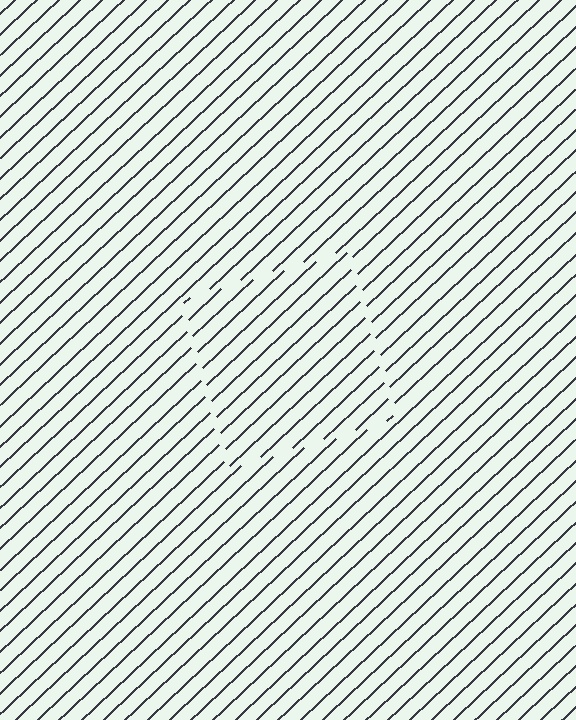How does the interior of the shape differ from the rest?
The interior of the shape contains the same grating, shifted by half a period — the contour is defined by the phase discontinuity where line-ends from the inner and outer gratings abut.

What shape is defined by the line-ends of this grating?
An illusory square. The interior of the shape contains the same grating, shifted by half a period — the contour is defined by the phase discontinuity where line-ends from the inner and outer gratings abut.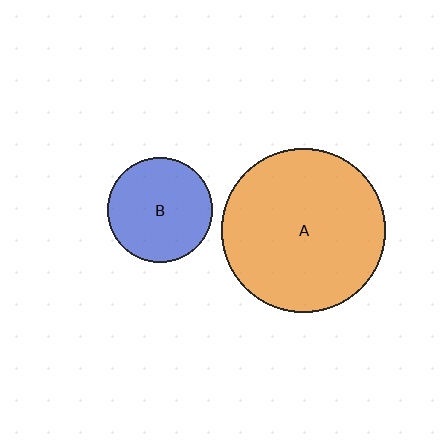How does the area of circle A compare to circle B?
Approximately 2.4 times.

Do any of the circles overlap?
No, none of the circles overlap.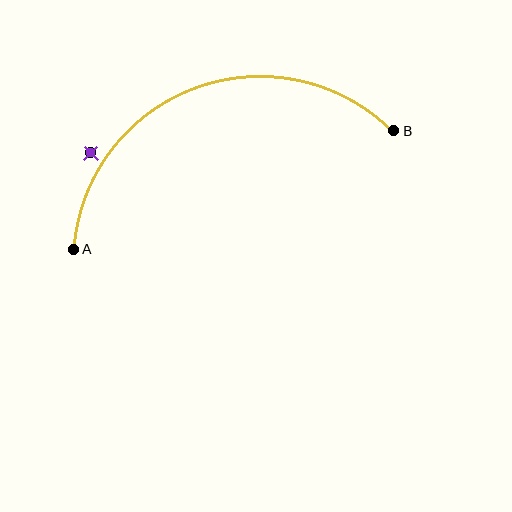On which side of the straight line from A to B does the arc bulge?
The arc bulges above the straight line connecting A and B.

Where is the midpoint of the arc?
The arc midpoint is the point on the curve farthest from the straight line joining A and B. It sits above that line.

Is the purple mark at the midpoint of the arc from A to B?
No — the purple mark does not lie on the arc at all. It sits slightly outside the curve.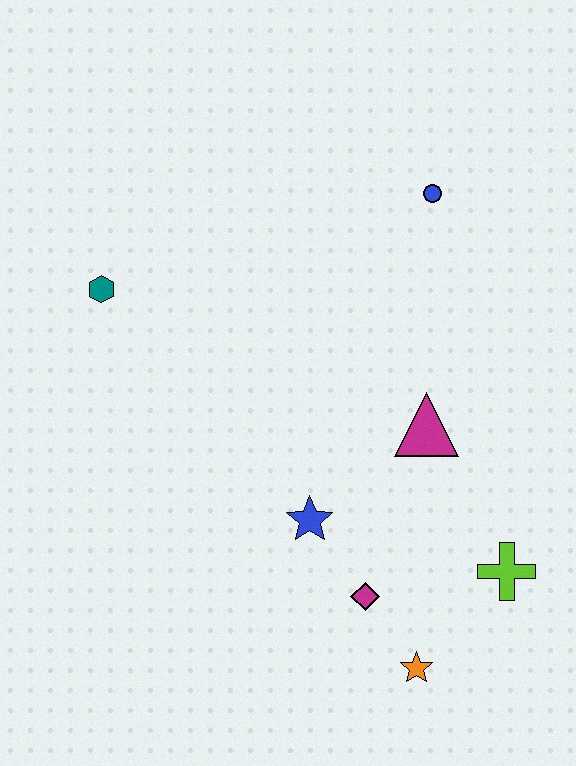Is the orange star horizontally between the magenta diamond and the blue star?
No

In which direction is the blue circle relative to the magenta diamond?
The blue circle is above the magenta diamond.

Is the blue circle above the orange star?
Yes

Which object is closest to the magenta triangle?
The blue star is closest to the magenta triangle.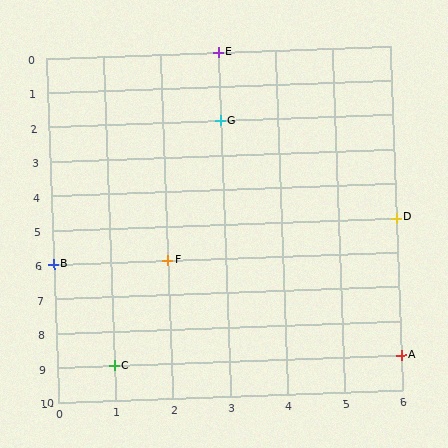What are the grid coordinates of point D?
Point D is at grid coordinates (6, 5).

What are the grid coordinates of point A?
Point A is at grid coordinates (6, 9).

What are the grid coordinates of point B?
Point B is at grid coordinates (0, 6).